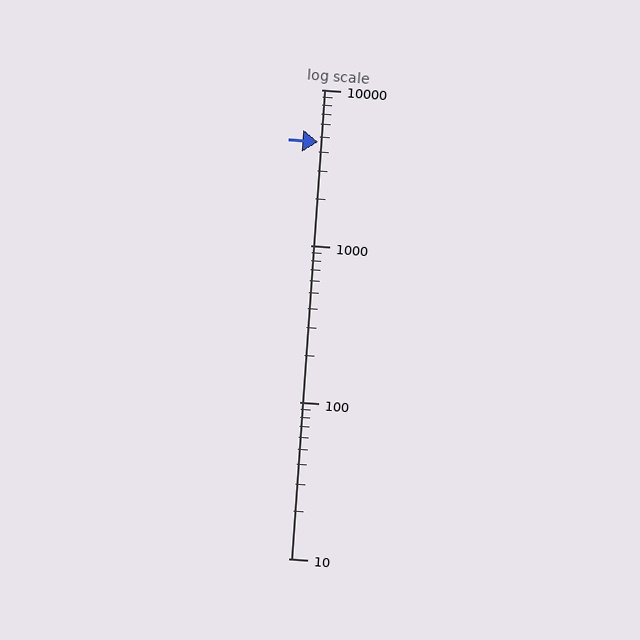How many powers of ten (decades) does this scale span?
The scale spans 3 decades, from 10 to 10000.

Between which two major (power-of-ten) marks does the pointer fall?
The pointer is between 1000 and 10000.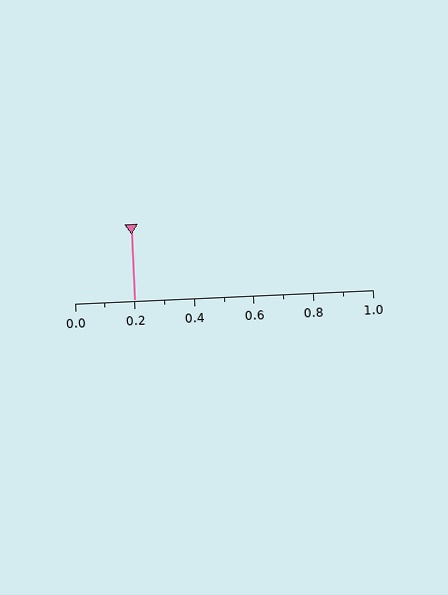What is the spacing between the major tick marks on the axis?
The major ticks are spaced 0.2 apart.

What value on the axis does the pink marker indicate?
The marker indicates approximately 0.2.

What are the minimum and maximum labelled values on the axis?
The axis runs from 0.0 to 1.0.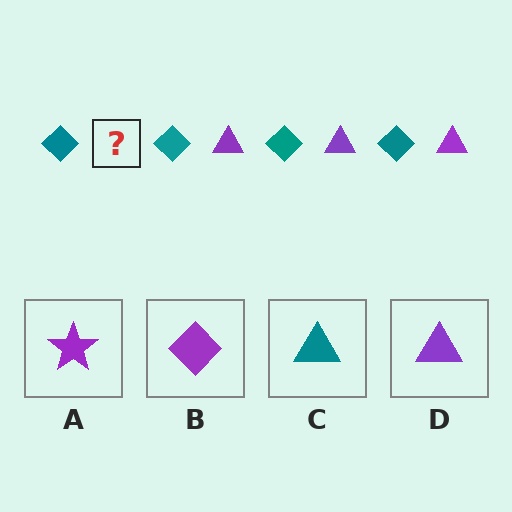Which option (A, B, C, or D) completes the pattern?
D.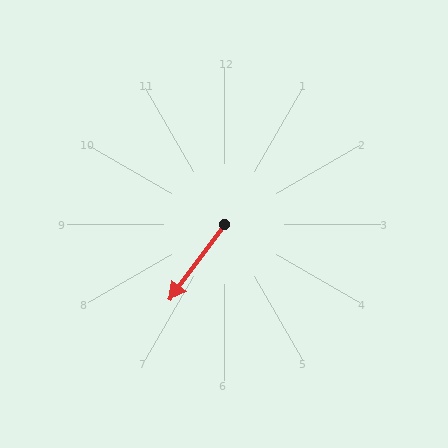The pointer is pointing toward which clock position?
Roughly 7 o'clock.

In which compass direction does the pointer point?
Southwest.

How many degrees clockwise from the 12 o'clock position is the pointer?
Approximately 216 degrees.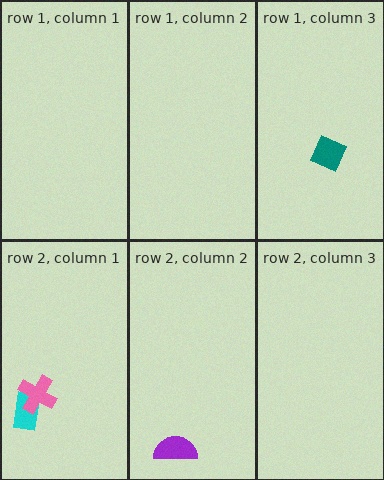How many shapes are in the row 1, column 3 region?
1.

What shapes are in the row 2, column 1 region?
The cyan rectangle, the pink cross.